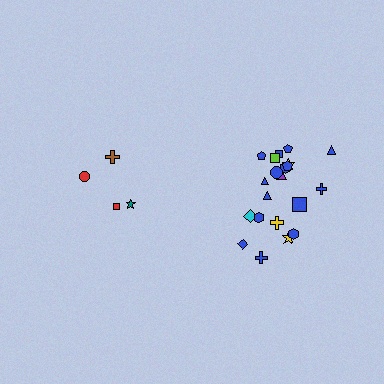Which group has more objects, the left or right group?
The right group.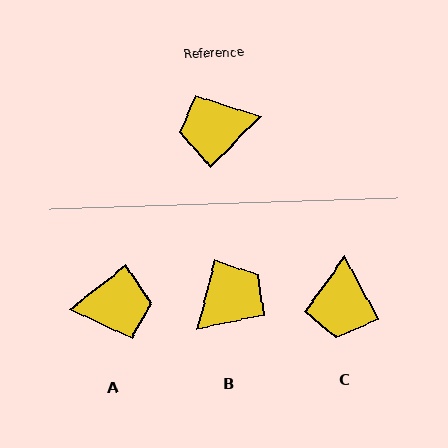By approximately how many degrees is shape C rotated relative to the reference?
Approximately 73 degrees counter-clockwise.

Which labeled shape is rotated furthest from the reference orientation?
A, about 173 degrees away.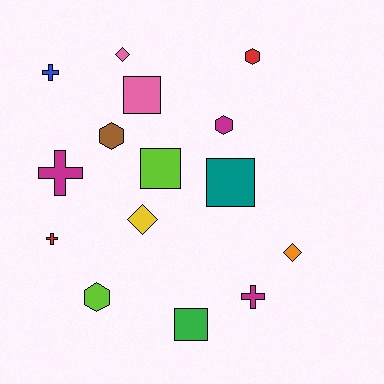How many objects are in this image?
There are 15 objects.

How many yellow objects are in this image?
There is 1 yellow object.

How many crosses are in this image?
There are 4 crosses.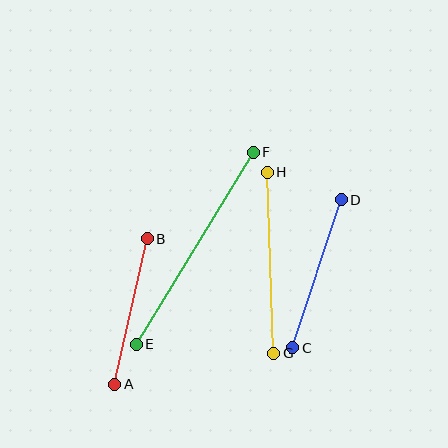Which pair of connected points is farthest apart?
Points E and F are farthest apart.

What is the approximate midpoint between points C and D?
The midpoint is at approximately (317, 274) pixels.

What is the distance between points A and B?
The distance is approximately 149 pixels.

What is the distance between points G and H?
The distance is approximately 182 pixels.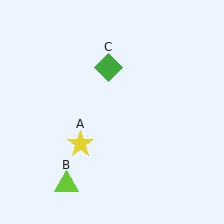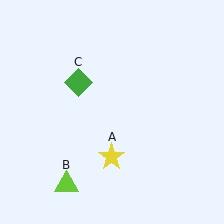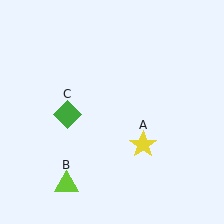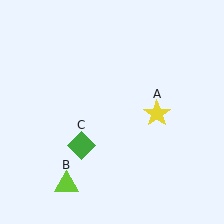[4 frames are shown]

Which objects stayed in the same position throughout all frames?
Lime triangle (object B) remained stationary.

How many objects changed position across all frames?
2 objects changed position: yellow star (object A), green diamond (object C).